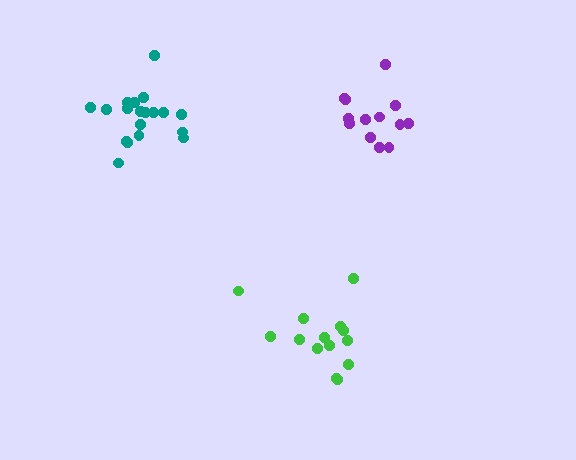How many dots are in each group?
Group 1: 13 dots, Group 2: 19 dots, Group 3: 14 dots (46 total).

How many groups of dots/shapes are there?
There are 3 groups.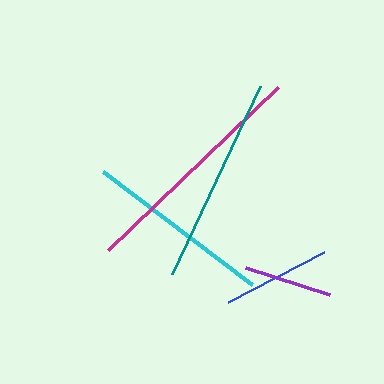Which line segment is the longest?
The magenta line is the longest at approximately 236 pixels.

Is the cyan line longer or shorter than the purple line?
The cyan line is longer than the purple line.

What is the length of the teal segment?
The teal segment is approximately 207 pixels long.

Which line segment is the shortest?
The purple line is the shortest at approximately 88 pixels.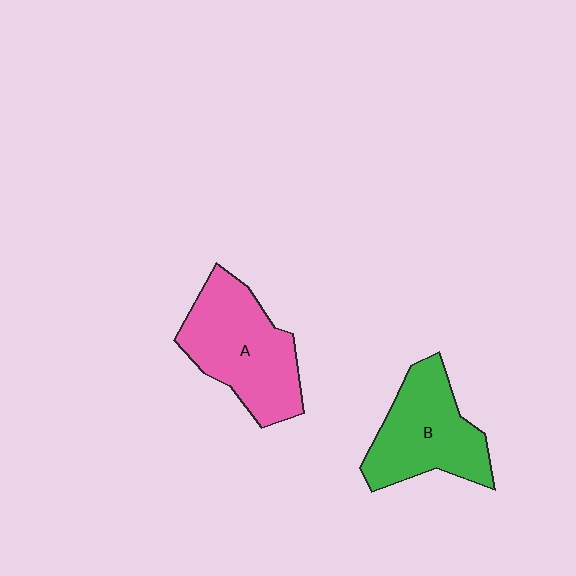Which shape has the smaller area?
Shape B (green).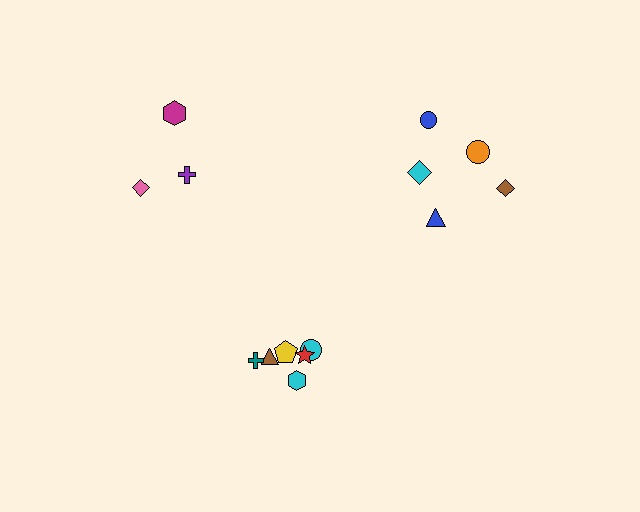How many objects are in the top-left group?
There are 3 objects.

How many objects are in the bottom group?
There are 6 objects.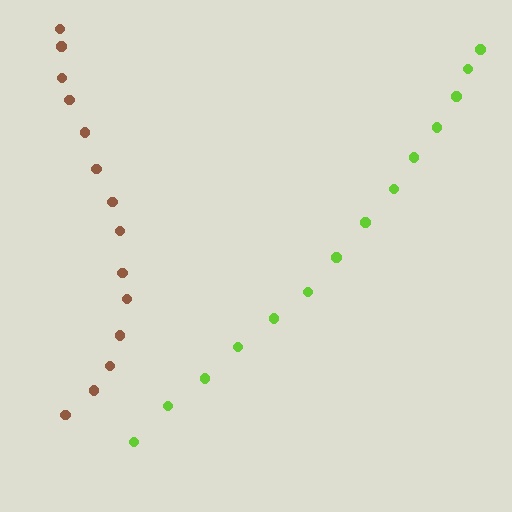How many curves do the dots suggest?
There are 2 distinct paths.